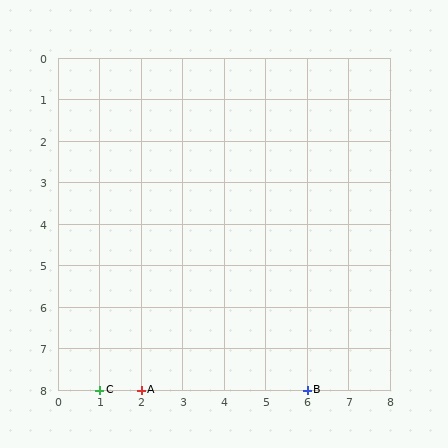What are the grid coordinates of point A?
Point A is at grid coordinates (2, 8).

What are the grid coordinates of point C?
Point C is at grid coordinates (1, 8).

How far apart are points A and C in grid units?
Points A and C are 1 column apart.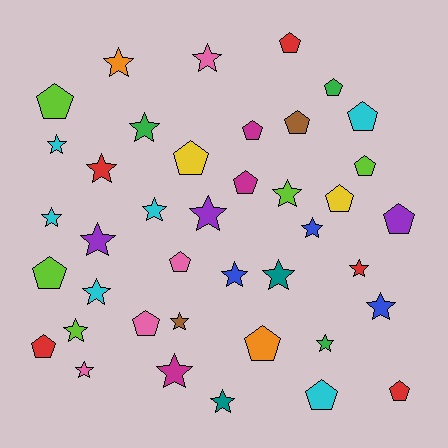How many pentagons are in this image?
There are 18 pentagons.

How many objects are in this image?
There are 40 objects.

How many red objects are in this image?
There are 5 red objects.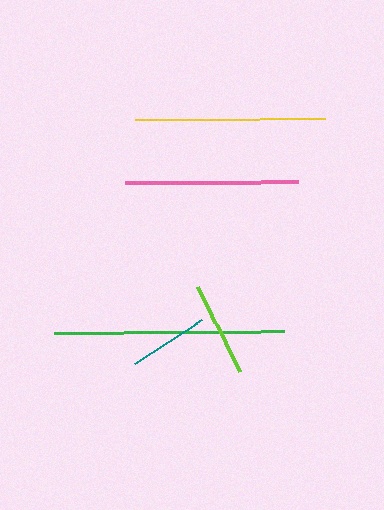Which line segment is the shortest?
The teal line is the shortest at approximately 81 pixels.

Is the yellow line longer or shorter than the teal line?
The yellow line is longer than the teal line.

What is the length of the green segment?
The green segment is approximately 229 pixels long.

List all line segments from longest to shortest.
From longest to shortest: green, yellow, pink, lime, teal.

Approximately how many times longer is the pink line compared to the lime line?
The pink line is approximately 1.8 times the length of the lime line.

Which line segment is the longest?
The green line is the longest at approximately 229 pixels.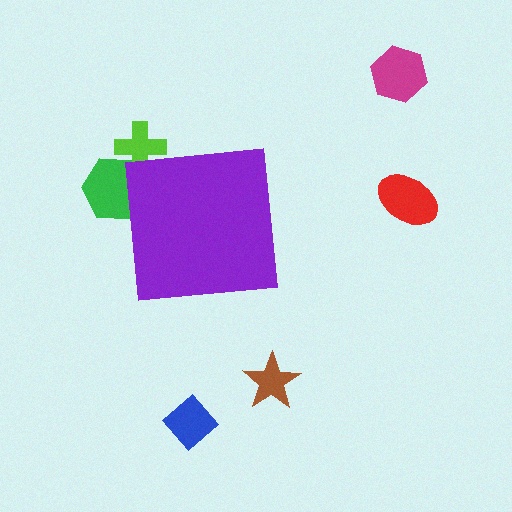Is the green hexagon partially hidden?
Yes, the green hexagon is partially hidden behind the purple square.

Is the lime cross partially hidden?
Yes, the lime cross is partially hidden behind the purple square.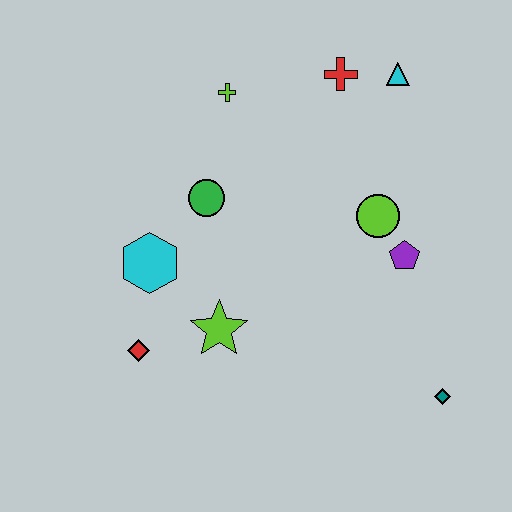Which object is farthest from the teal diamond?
The lime cross is farthest from the teal diamond.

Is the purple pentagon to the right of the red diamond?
Yes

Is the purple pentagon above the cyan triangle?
No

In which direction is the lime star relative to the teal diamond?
The lime star is to the left of the teal diamond.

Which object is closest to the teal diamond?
The purple pentagon is closest to the teal diamond.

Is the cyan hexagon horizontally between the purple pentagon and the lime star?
No